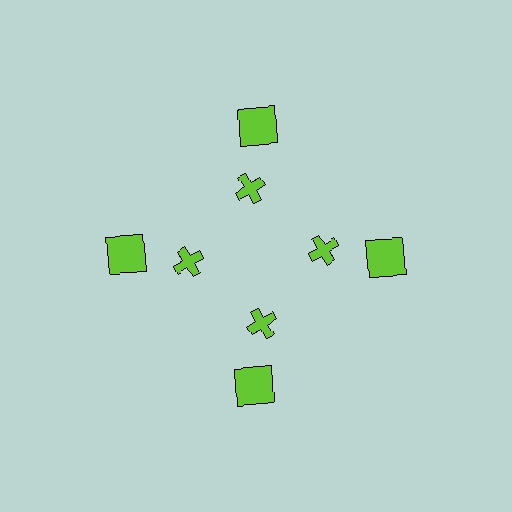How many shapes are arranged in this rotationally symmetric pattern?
There are 8 shapes, arranged in 4 groups of 2.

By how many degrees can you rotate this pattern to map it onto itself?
The pattern maps onto itself every 90 degrees of rotation.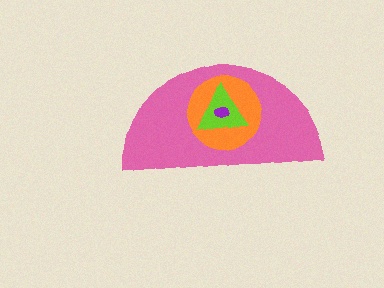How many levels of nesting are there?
4.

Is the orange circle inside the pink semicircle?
Yes.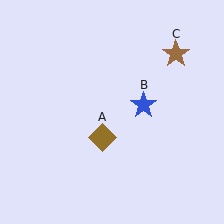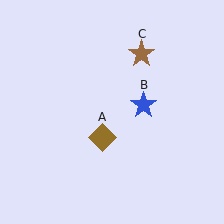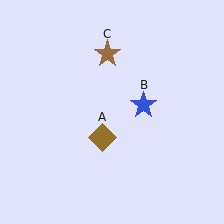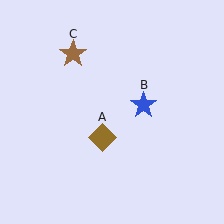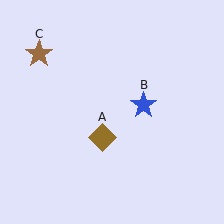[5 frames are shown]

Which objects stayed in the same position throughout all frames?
Brown diamond (object A) and blue star (object B) remained stationary.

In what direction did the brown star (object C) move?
The brown star (object C) moved left.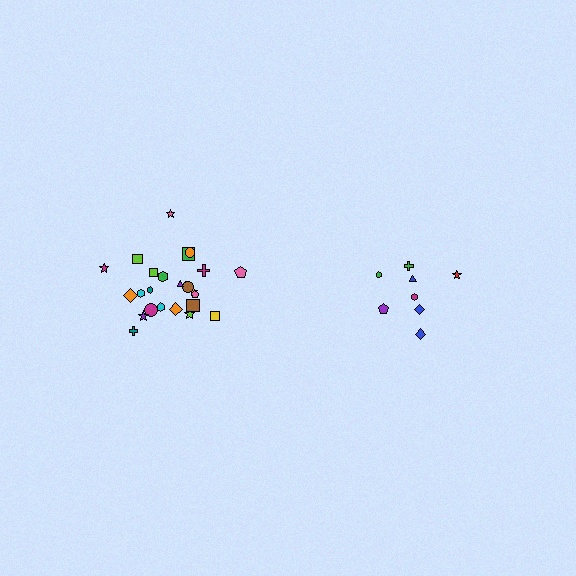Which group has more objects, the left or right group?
The left group.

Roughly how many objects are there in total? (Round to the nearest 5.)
Roughly 35 objects in total.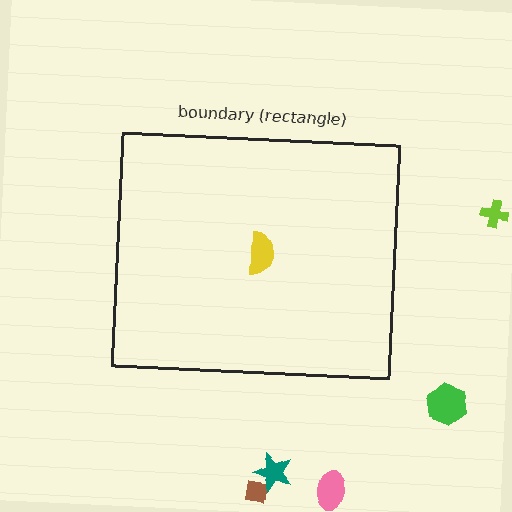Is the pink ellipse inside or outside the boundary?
Outside.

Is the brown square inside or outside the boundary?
Outside.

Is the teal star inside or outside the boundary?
Outside.